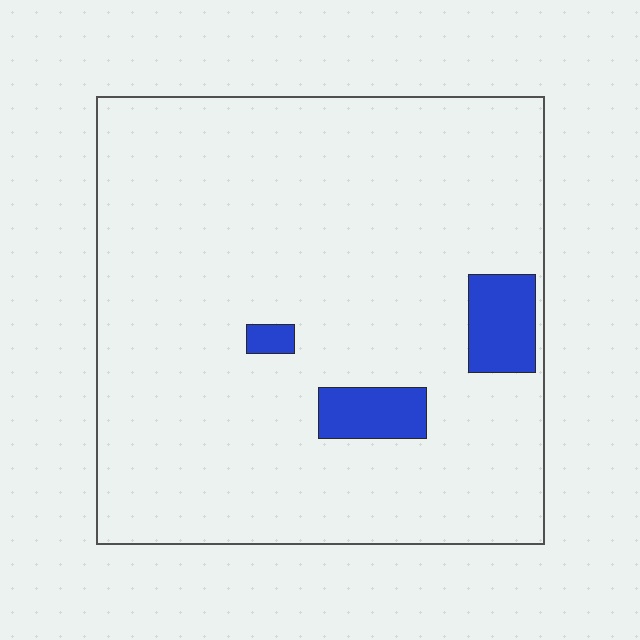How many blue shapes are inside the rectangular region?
3.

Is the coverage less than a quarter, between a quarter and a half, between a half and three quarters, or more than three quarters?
Less than a quarter.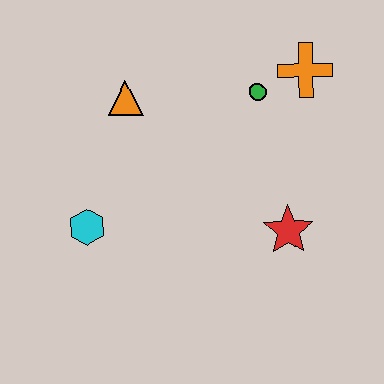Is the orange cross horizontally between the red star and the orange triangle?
No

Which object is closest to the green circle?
The orange cross is closest to the green circle.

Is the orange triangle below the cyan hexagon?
No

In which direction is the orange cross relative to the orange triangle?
The orange cross is to the right of the orange triangle.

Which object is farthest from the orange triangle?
The red star is farthest from the orange triangle.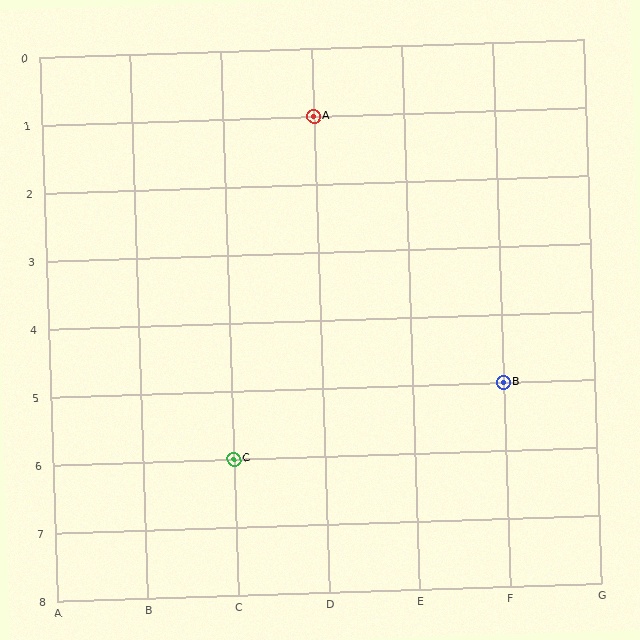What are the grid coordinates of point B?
Point B is at grid coordinates (F, 5).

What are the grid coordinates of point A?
Point A is at grid coordinates (D, 1).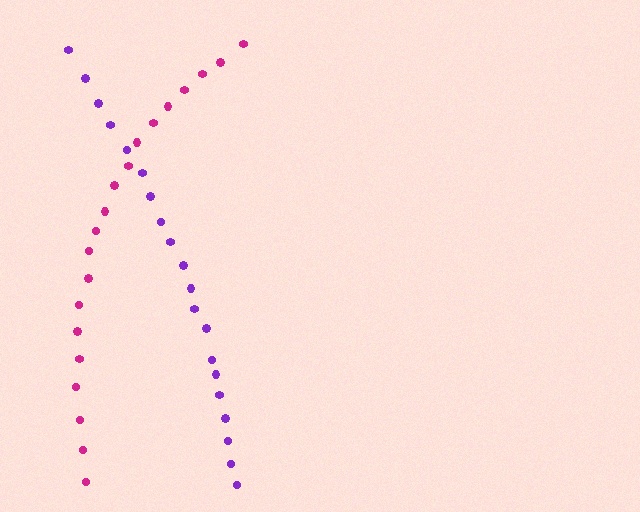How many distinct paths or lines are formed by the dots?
There are 2 distinct paths.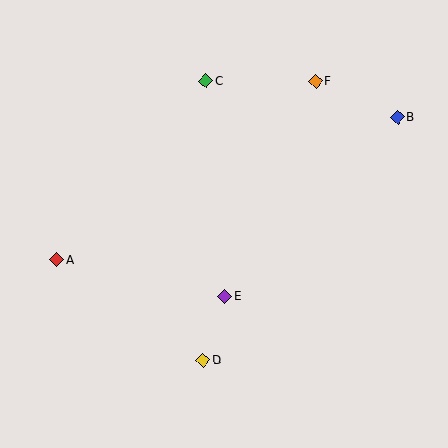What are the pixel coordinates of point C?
Point C is at (206, 81).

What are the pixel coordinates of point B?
Point B is at (398, 117).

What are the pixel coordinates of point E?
Point E is at (224, 296).